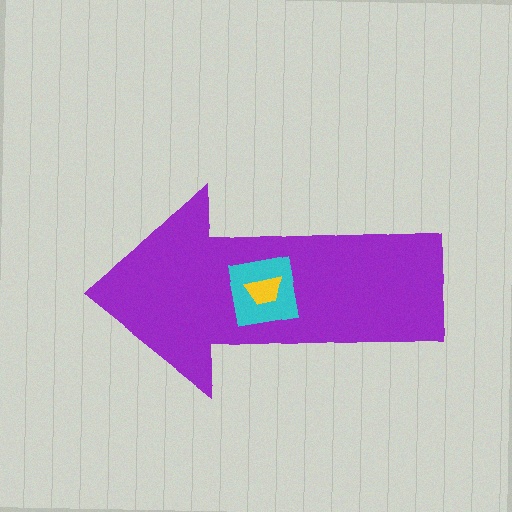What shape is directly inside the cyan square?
The yellow trapezoid.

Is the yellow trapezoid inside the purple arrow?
Yes.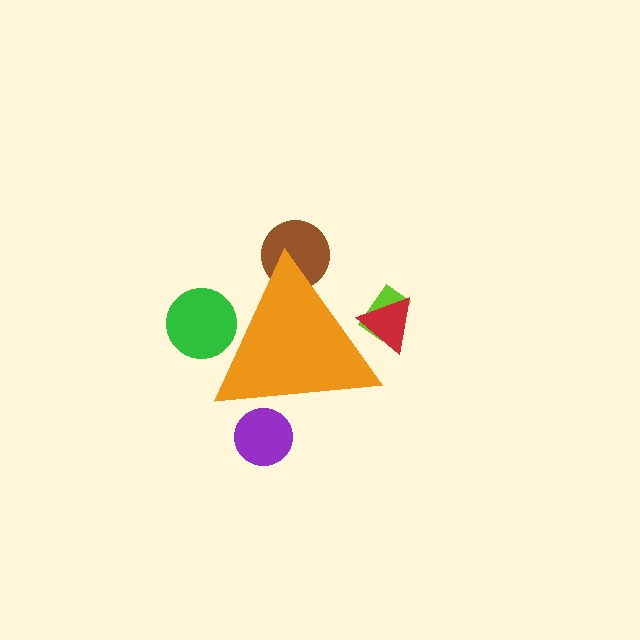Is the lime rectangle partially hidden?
Yes, the lime rectangle is partially hidden behind the orange triangle.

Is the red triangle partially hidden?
Yes, the red triangle is partially hidden behind the orange triangle.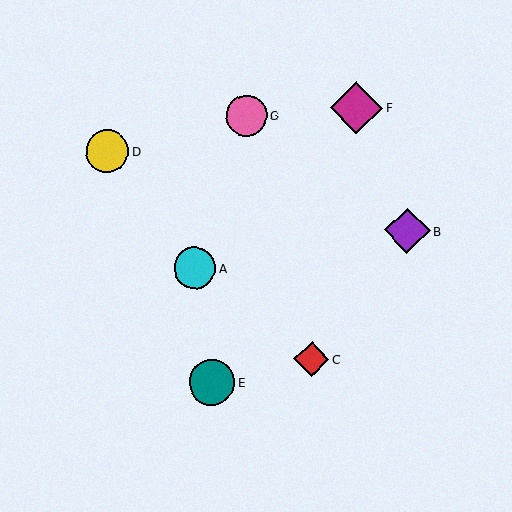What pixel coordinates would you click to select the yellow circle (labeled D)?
Click at (107, 151) to select the yellow circle D.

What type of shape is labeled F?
Shape F is a magenta diamond.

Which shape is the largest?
The magenta diamond (labeled F) is the largest.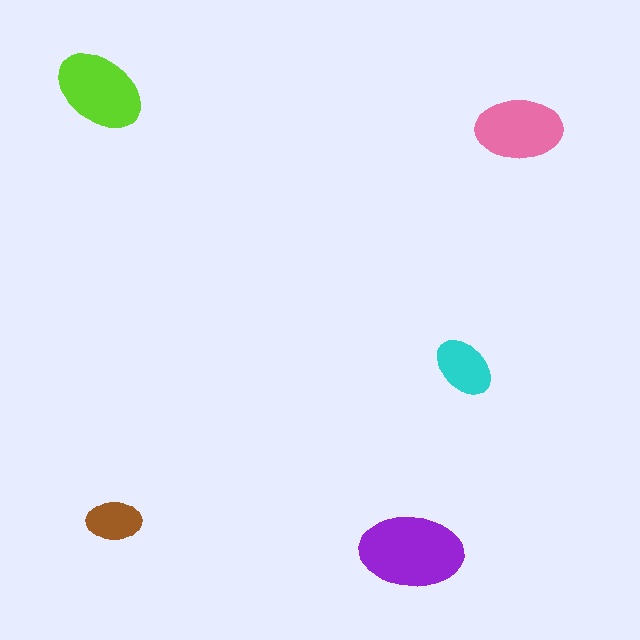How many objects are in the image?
There are 5 objects in the image.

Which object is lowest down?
The purple ellipse is bottommost.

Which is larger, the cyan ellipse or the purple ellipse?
The purple one.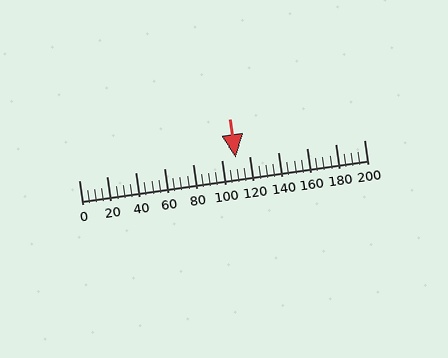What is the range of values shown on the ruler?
The ruler shows values from 0 to 200.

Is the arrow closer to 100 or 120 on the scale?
The arrow is closer to 100.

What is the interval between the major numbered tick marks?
The major tick marks are spaced 20 units apart.